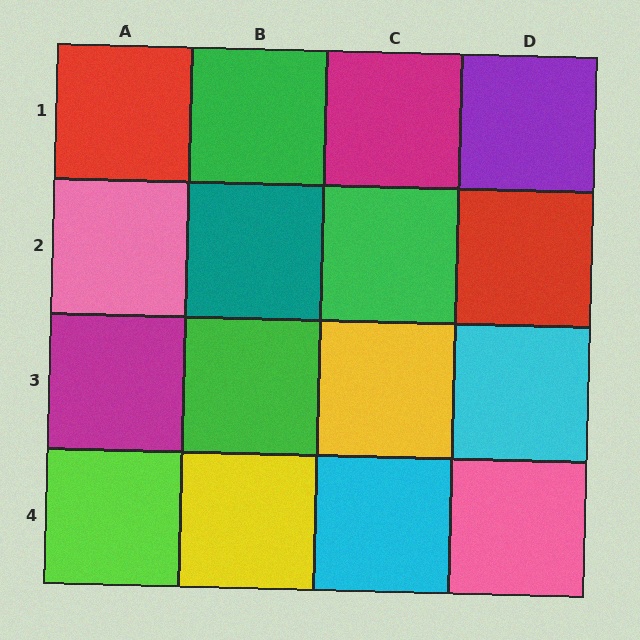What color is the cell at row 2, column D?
Red.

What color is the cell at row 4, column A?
Lime.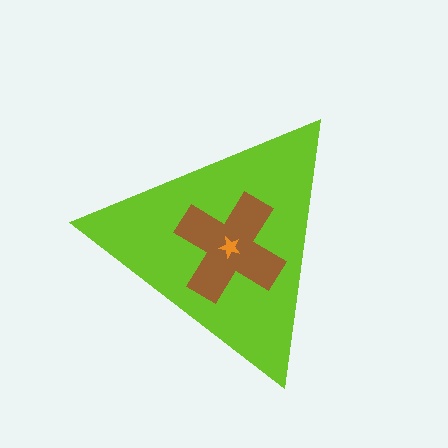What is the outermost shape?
The lime triangle.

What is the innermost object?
The orange star.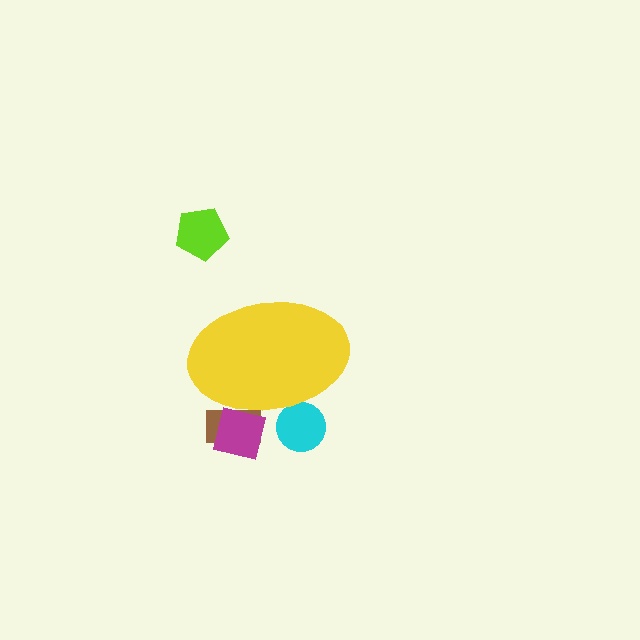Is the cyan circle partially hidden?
Yes, the cyan circle is partially hidden behind the yellow ellipse.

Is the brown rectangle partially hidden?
Yes, the brown rectangle is partially hidden behind the yellow ellipse.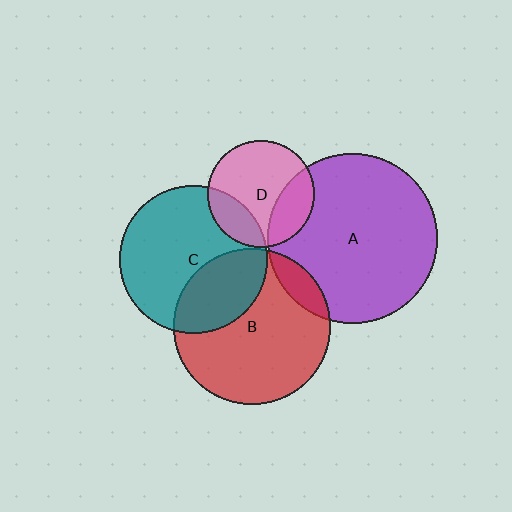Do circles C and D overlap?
Yes.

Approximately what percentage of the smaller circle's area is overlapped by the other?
Approximately 20%.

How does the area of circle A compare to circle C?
Approximately 1.3 times.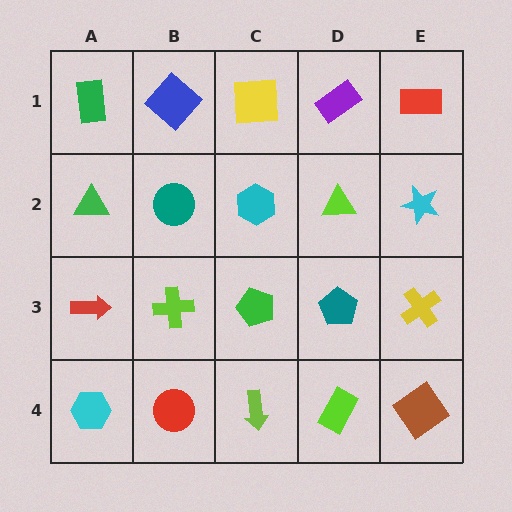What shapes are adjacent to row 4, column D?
A teal pentagon (row 3, column D), a lime arrow (row 4, column C), a brown diamond (row 4, column E).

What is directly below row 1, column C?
A cyan hexagon.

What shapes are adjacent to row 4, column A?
A red arrow (row 3, column A), a red circle (row 4, column B).